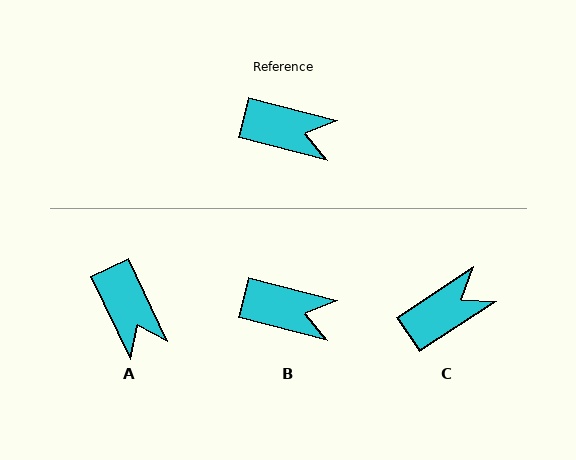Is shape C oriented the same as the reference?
No, it is off by about 48 degrees.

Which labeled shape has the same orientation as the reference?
B.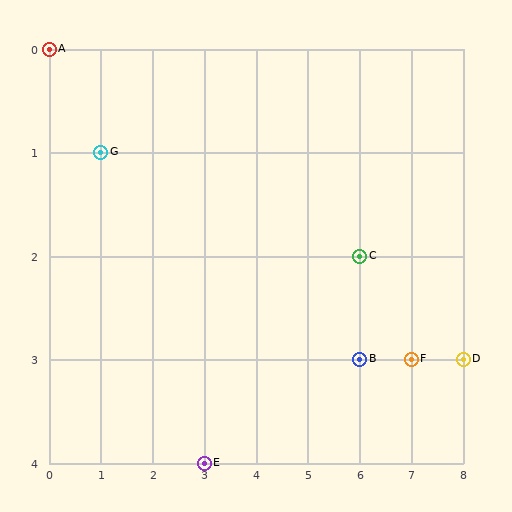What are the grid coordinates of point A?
Point A is at grid coordinates (0, 0).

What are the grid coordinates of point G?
Point G is at grid coordinates (1, 1).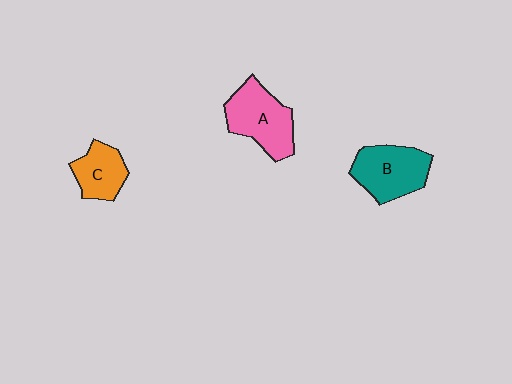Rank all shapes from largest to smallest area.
From largest to smallest: A (pink), B (teal), C (orange).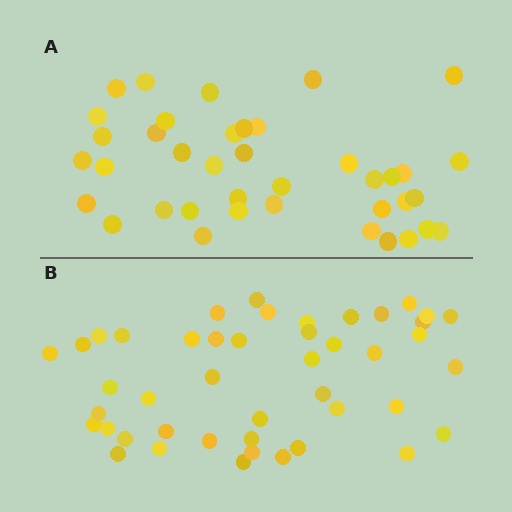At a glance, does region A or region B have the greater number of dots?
Region B (the bottom region) has more dots.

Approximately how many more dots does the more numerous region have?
Region B has about 6 more dots than region A.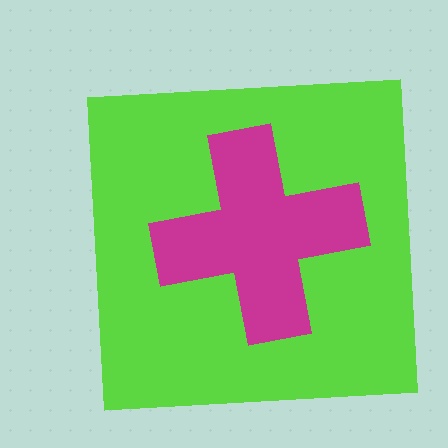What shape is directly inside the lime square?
The magenta cross.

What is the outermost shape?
The lime square.